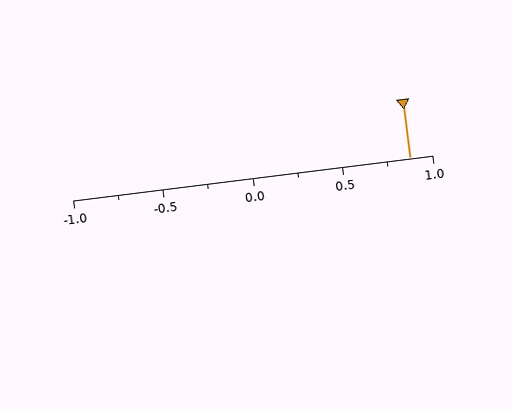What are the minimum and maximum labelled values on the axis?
The axis runs from -1.0 to 1.0.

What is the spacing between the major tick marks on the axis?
The major ticks are spaced 0.5 apart.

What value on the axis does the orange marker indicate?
The marker indicates approximately 0.88.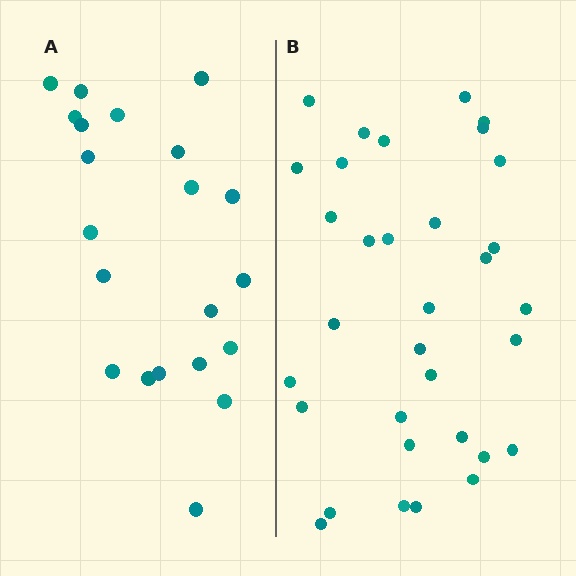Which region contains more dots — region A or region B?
Region B (the right region) has more dots.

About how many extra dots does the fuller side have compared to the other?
Region B has roughly 12 or so more dots than region A.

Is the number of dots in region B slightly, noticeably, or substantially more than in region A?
Region B has substantially more. The ratio is roughly 1.6 to 1.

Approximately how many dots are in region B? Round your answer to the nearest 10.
About 30 dots. (The exact count is 33, which rounds to 30.)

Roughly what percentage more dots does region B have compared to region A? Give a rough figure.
About 55% more.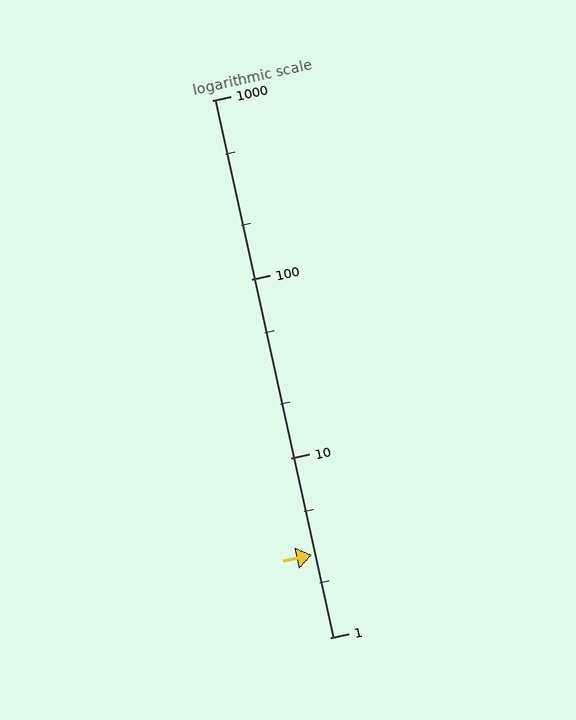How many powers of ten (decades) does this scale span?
The scale spans 3 decades, from 1 to 1000.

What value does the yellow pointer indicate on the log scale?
The pointer indicates approximately 2.9.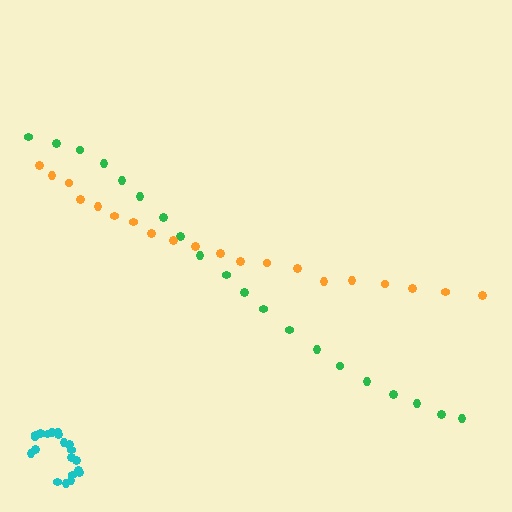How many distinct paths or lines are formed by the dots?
There are 3 distinct paths.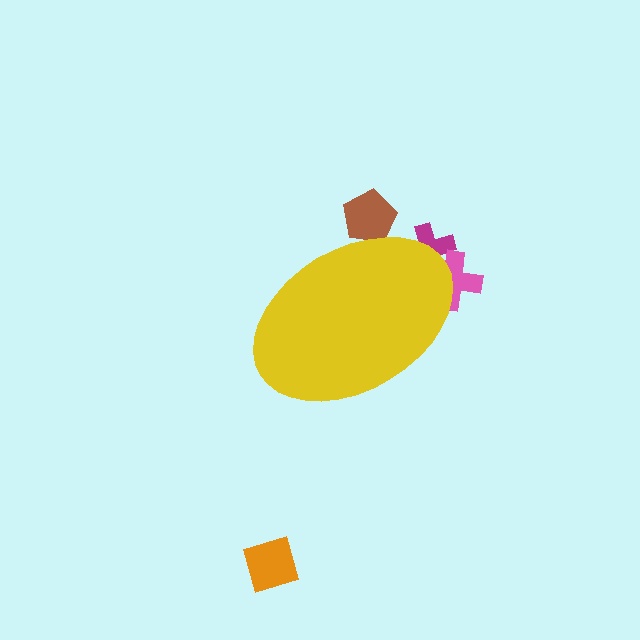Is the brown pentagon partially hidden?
Yes, the brown pentagon is partially hidden behind the yellow ellipse.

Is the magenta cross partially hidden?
Yes, the magenta cross is partially hidden behind the yellow ellipse.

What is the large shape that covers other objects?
A yellow ellipse.